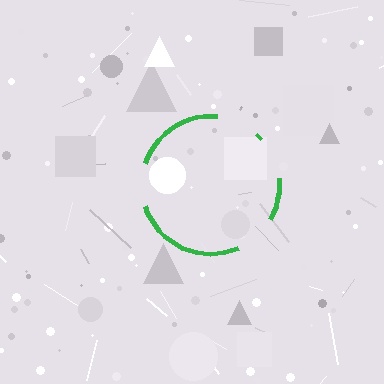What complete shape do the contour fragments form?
The contour fragments form a circle.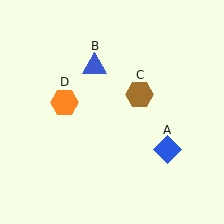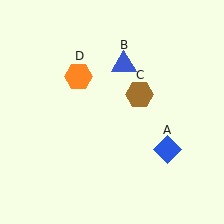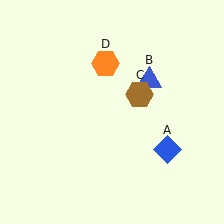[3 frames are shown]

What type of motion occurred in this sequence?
The blue triangle (object B), orange hexagon (object D) rotated clockwise around the center of the scene.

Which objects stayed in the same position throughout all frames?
Blue diamond (object A) and brown hexagon (object C) remained stationary.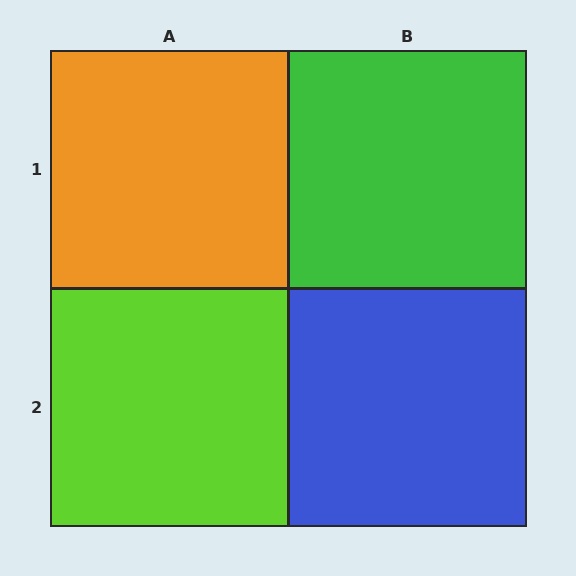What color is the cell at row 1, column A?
Orange.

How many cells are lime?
1 cell is lime.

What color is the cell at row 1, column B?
Green.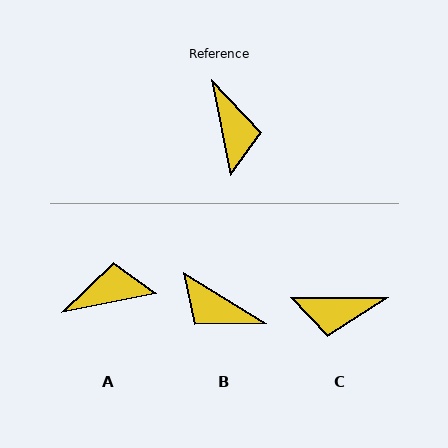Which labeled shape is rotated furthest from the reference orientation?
B, about 133 degrees away.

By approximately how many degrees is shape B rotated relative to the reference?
Approximately 133 degrees clockwise.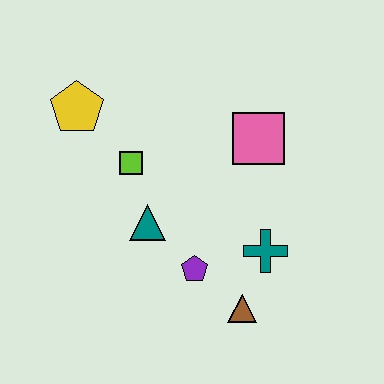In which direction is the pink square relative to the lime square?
The pink square is to the right of the lime square.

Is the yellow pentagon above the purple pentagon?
Yes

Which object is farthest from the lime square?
The brown triangle is farthest from the lime square.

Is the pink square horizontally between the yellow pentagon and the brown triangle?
No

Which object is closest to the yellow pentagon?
The lime square is closest to the yellow pentagon.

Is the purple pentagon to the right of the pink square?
No